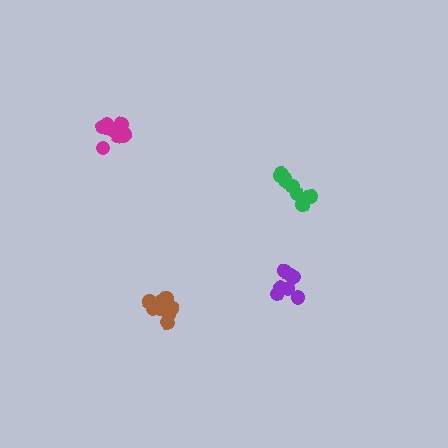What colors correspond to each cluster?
The clusters are colored: magenta, green, purple, brown.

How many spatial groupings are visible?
There are 4 spatial groupings.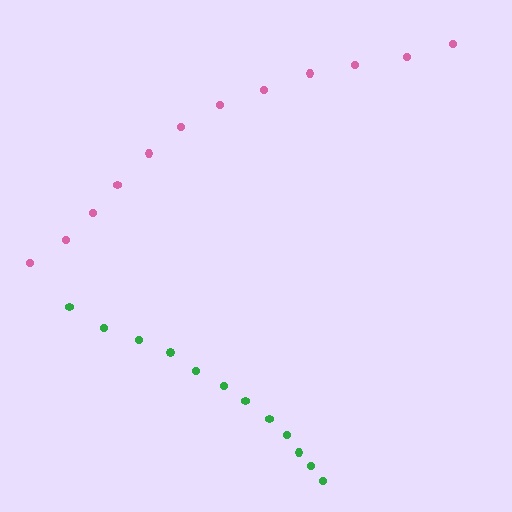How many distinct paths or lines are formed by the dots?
There are 2 distinct paths.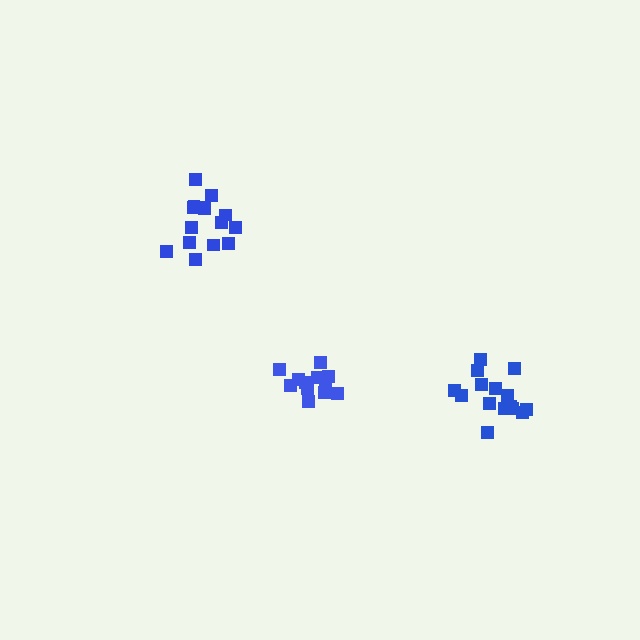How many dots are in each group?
Group 1: 12 dots, Group 2: 15 dots, Group 3: 15 dots (42 total).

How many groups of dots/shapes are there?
There are 3 groups.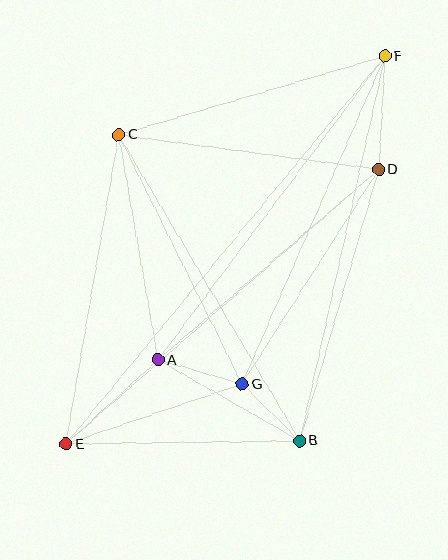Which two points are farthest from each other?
Points E and F are farthest from each other.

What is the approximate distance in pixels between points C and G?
The distance between C and G is approximately 279 pixels.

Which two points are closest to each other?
Points B and G are closest to each other.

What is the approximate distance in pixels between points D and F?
The distance between D and F is approximately 114 pixels.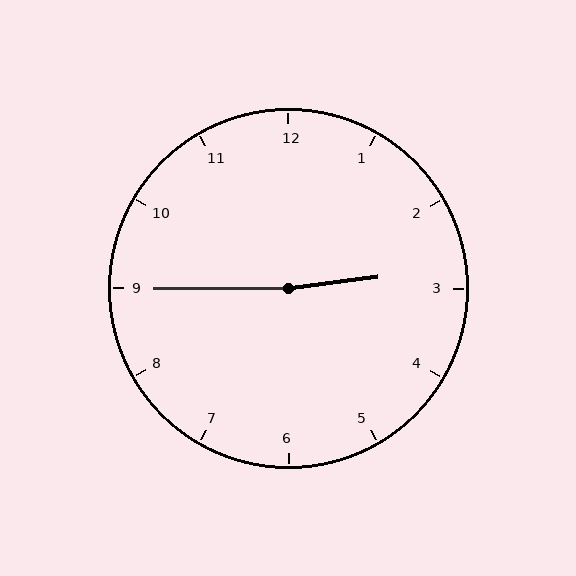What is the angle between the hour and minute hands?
Approximately 172 degrees.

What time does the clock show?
2:45.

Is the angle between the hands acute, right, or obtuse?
It is obtuse.